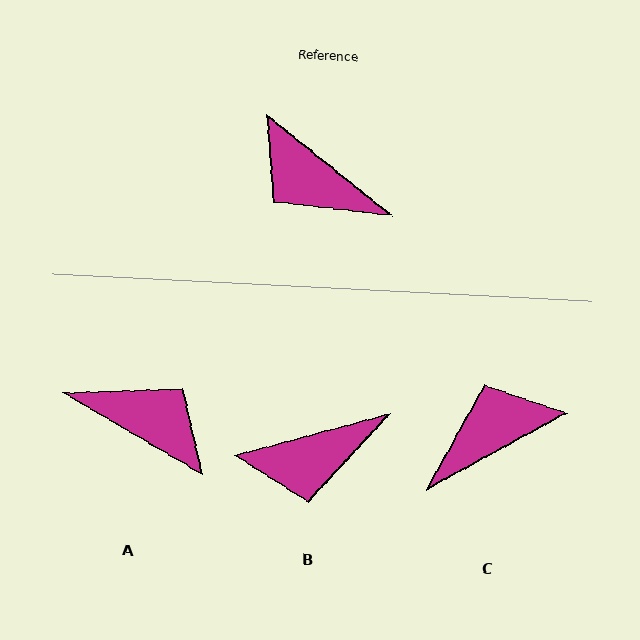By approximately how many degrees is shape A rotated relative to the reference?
Approximately 172 degrees clockwise.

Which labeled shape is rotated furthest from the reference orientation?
A, about 172 degrees away.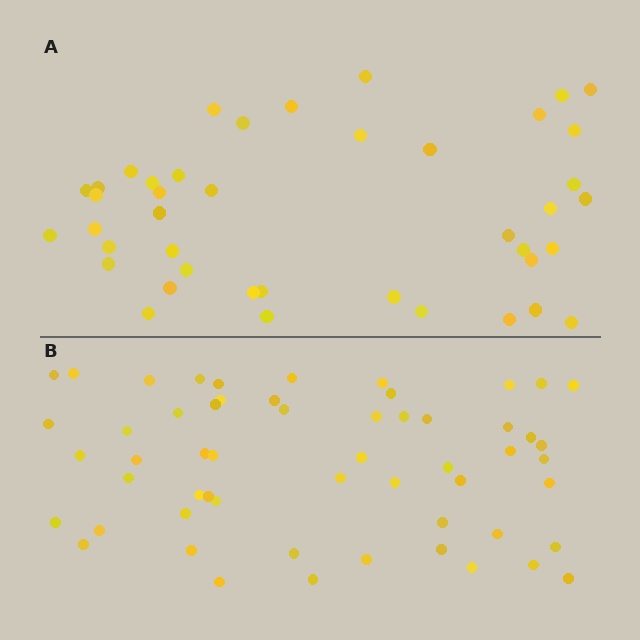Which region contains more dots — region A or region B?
Region B (the bottom region) has more dots.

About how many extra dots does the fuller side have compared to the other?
Region B has approximately 15 more dots than region A.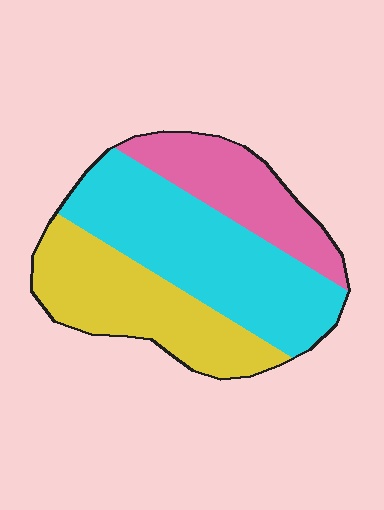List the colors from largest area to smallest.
From largest to smallest: cyan, yellow, pink.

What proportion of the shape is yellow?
Yellow covers roughly 35% of the shape.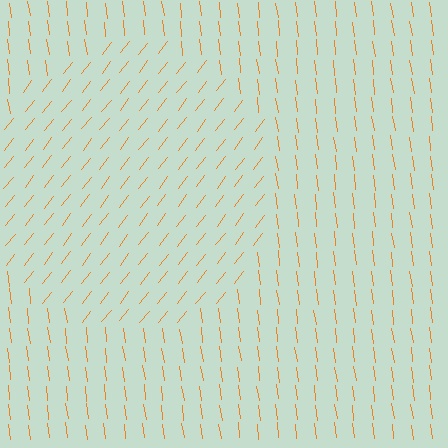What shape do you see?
I see a circle.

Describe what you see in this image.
The image is filled with small orange line segments. A circle region in the image has lines oriented differently from the surrounding lines, creating a visible texture boundary.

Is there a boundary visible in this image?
Yes, there is a texture boundary formed by a change in line orientation.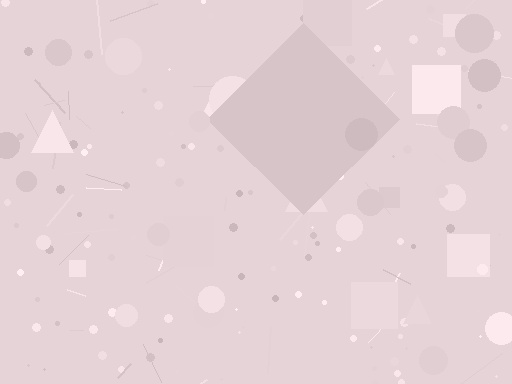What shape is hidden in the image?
A diamond is hidden in the image.